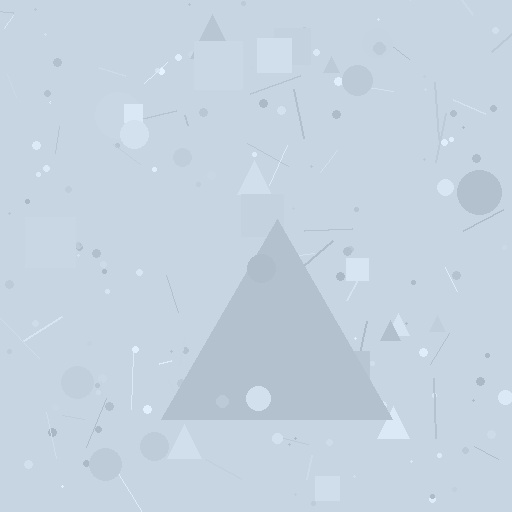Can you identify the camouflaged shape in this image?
The camouflaged shape is a triangle.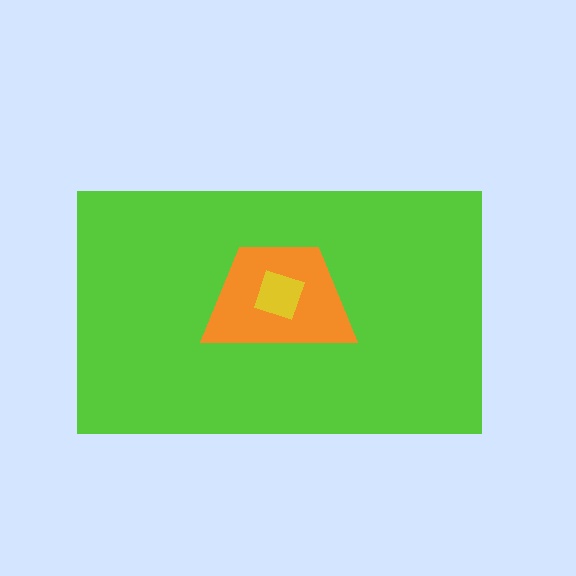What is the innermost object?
The yellow square.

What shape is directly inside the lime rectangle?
The orange trapezoid.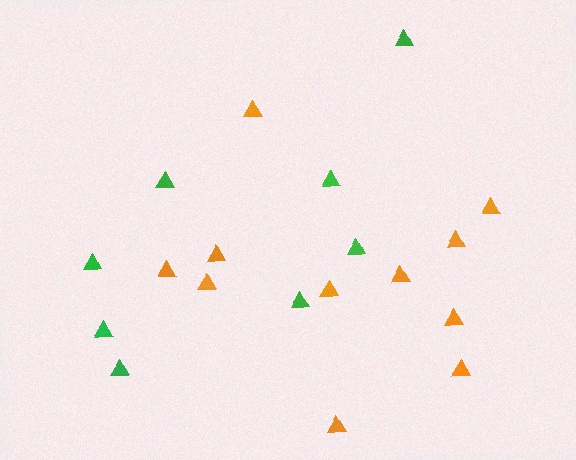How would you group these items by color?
There are 2 groups: one group of green triangles (8) and one group of orange triangles (11).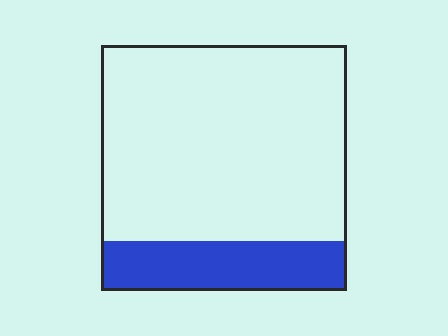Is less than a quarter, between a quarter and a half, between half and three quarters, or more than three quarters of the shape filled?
Less than a quarter.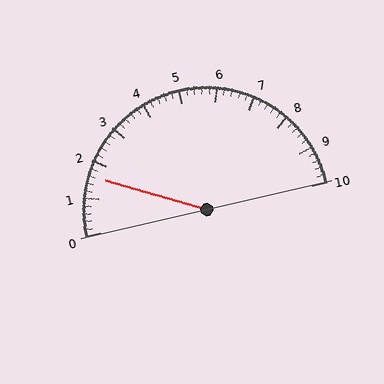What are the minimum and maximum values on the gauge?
The gauge ranges from 0 to 10.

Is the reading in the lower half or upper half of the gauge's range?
The reading is in the lower half of the range (0 to 10).